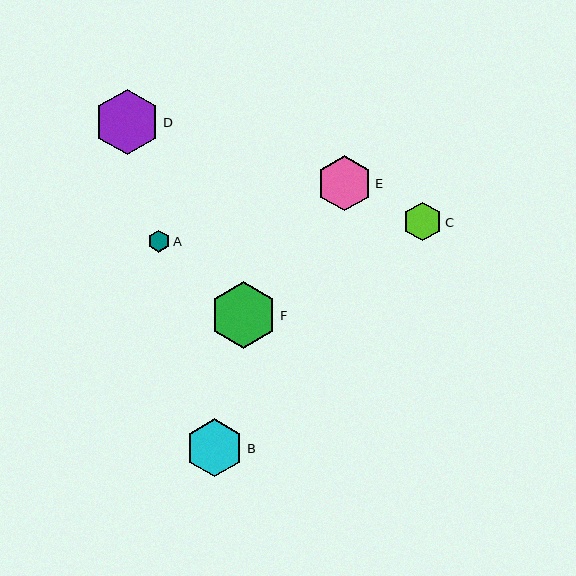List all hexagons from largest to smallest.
From largest to smallest: F, D, B, E, C, A.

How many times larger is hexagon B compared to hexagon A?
Hexagon B is approximately 2.6 times the size of hexagon A.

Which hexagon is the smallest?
Hexagon A is the smallest with a size of approximately 22 pixels.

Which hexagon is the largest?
Hexagon F is the largest with a size of approximately 67 pixels.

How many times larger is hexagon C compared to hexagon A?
Hexagon C is approximately 1.7 times the size of hexagon A.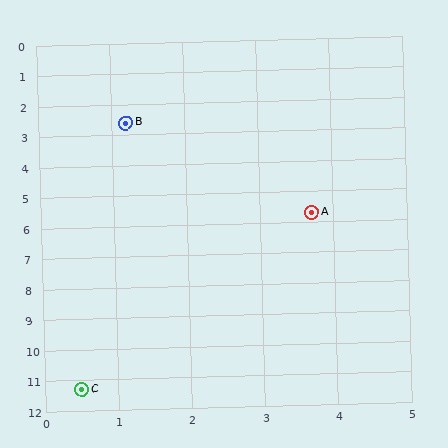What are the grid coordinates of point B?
Point B is at approximately (1.2, 2.6).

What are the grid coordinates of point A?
Point A is at approximately (3.7, 5.7).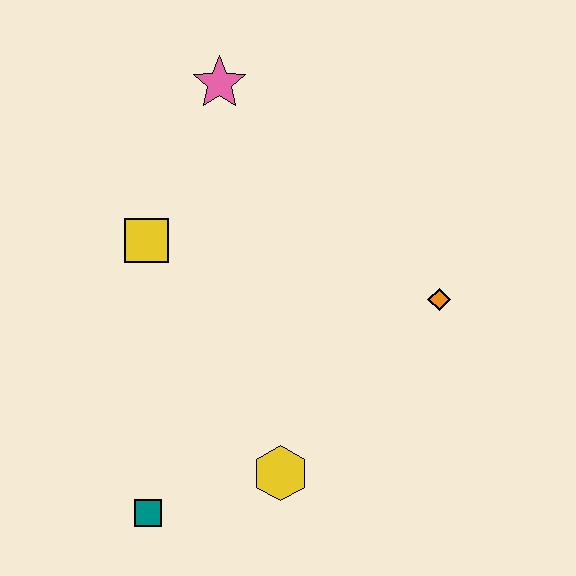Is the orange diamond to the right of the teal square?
Yes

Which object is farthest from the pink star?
The teal square is farthest from the pink star.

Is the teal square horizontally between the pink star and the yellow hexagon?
No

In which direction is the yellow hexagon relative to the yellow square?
The yellow hexagon is below the yellow square.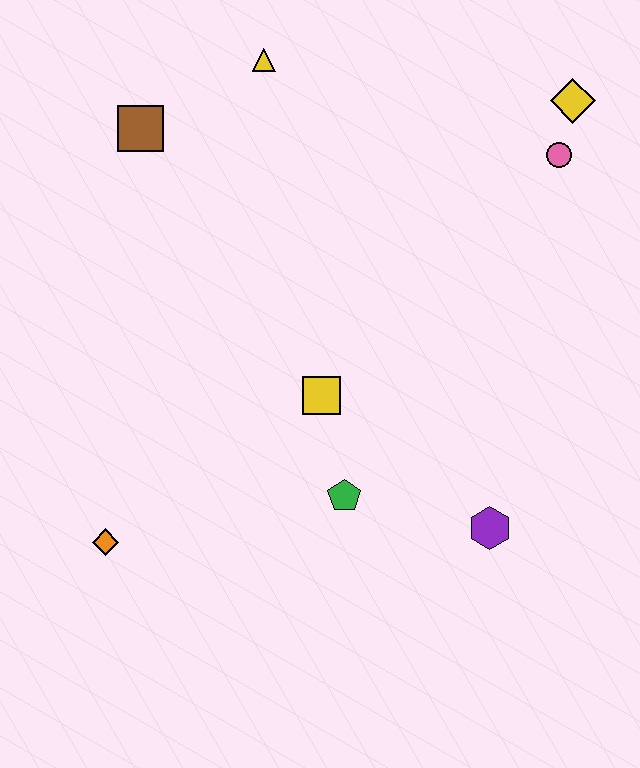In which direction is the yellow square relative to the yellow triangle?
The yellow square is below the yellow triangle.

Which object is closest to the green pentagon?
The yellow square is closest to the green pentagon.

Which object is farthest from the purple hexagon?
The brown square is farthest from the purple hexagon.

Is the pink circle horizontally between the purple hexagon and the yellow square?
No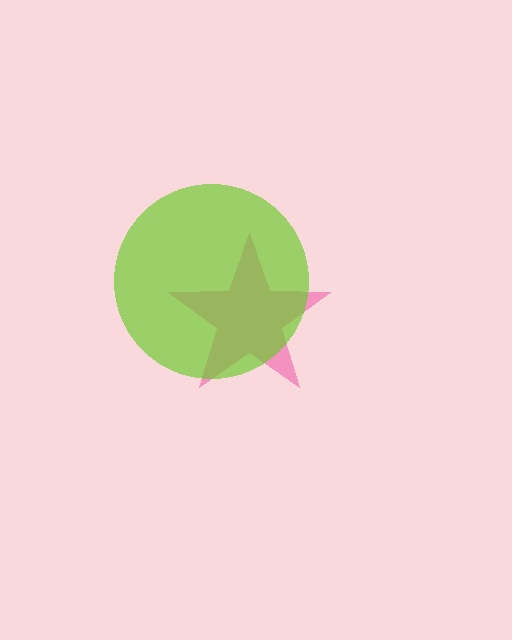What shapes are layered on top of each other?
The layered shapes are: a pink star, a lime circle.